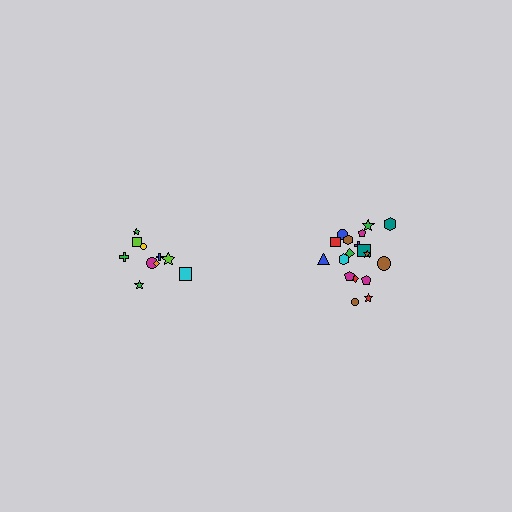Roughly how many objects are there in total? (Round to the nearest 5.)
Roughly 30 objects in total.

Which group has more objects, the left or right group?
The right group.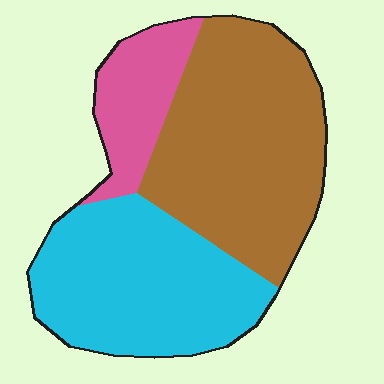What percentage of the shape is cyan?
Cyan takes up about three eighths (3/8) of the shape.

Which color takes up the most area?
Brown, at roughly 45%.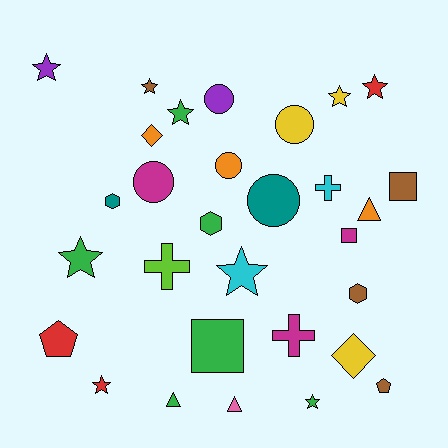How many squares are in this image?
There are 3 squares.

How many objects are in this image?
There are 30 objects.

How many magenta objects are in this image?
There are 3 magenta objects.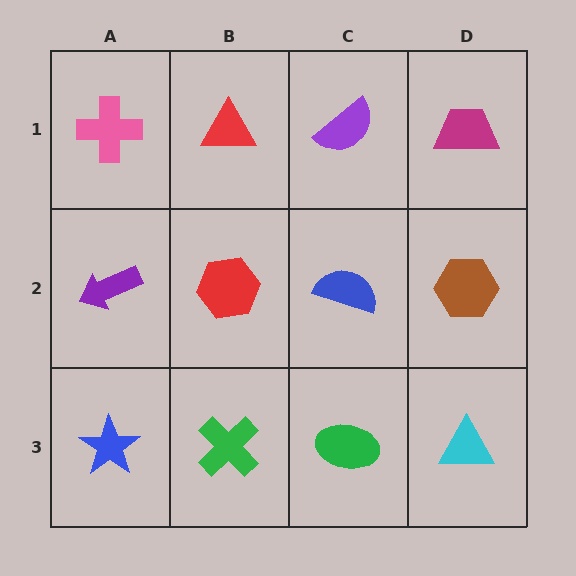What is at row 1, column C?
A purple semicircle.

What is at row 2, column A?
A purple arrow.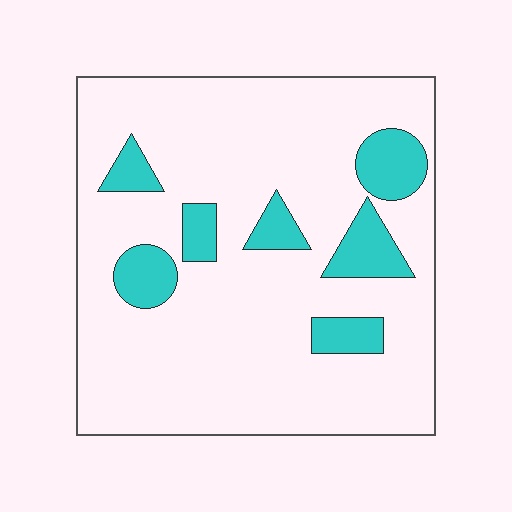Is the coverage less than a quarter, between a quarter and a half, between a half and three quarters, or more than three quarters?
Less than a quarter.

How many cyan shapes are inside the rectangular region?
7.